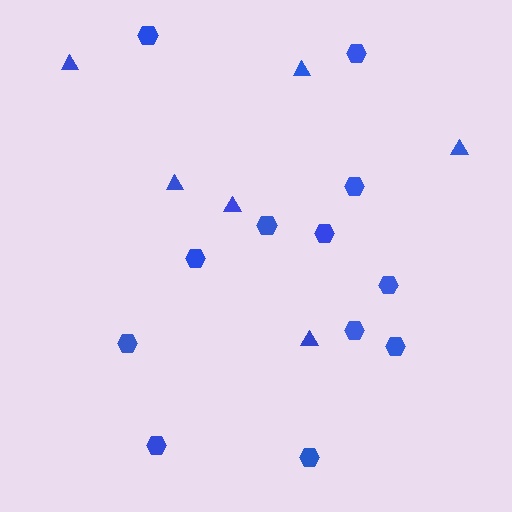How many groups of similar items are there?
There are 2 groups: one group of hexagons (12) and one group of triangles (6).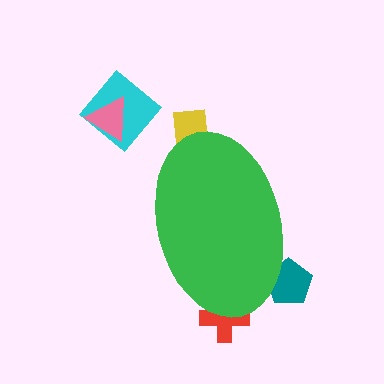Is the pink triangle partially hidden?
No, the pink triangle is fully visible.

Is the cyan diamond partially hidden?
No, the cyan diamond is fully visible.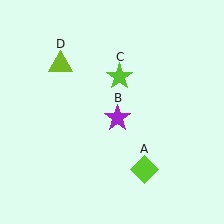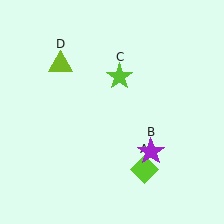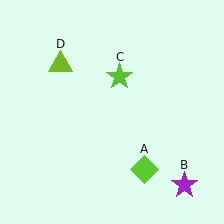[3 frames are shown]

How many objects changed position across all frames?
1 object changed position: purple star (object B).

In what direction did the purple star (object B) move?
The purple star (object B) moved down and to the right.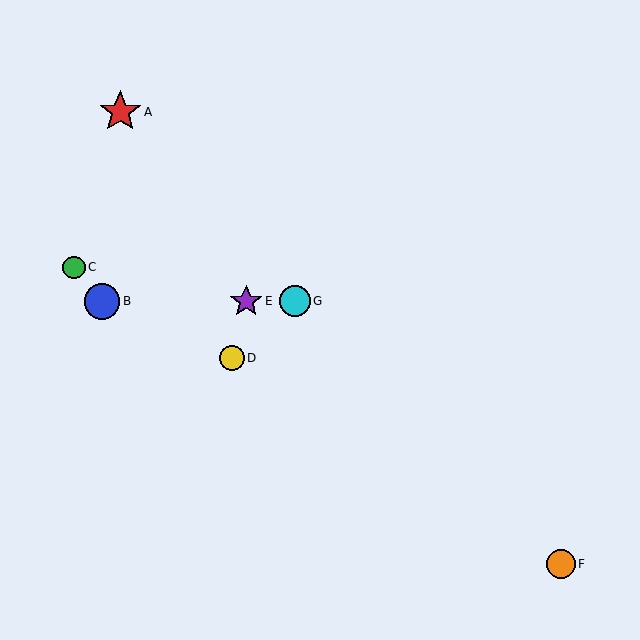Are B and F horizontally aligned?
No, B is at y≈301 and F is at y≈564.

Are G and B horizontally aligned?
Yes, both are at y≈301.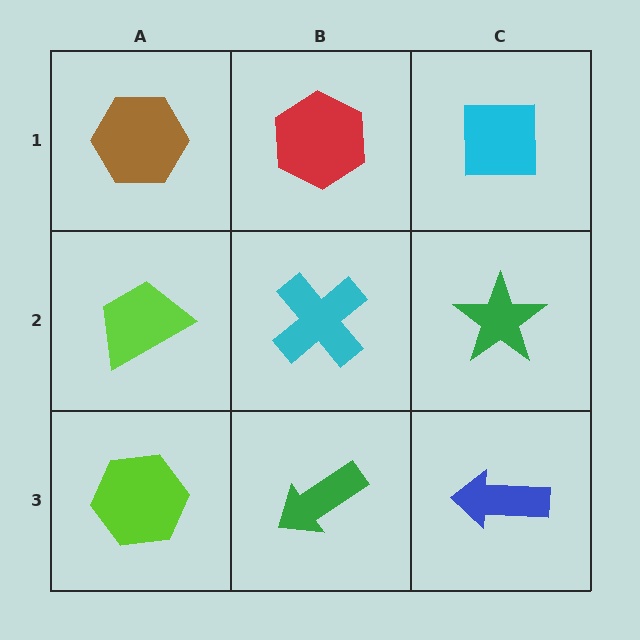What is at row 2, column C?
A green star.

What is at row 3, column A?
A lime hexagon.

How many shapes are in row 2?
3 shapes.